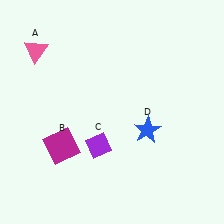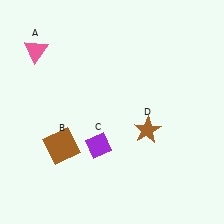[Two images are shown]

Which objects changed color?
B changed from magenta to brown. D changed from blue to brown.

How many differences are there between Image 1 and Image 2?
There are 2 differences between the two images.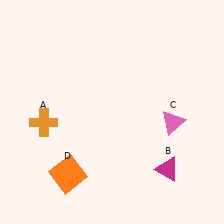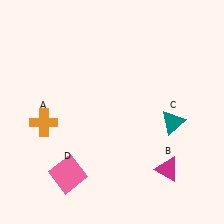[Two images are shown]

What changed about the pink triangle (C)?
In Image 1, C is pink. In Image 2, it changed to teal.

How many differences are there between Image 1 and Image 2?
There are 2 differences between the two images.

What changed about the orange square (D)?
In Image 1, D is orange. In Image 2, it changed to pink.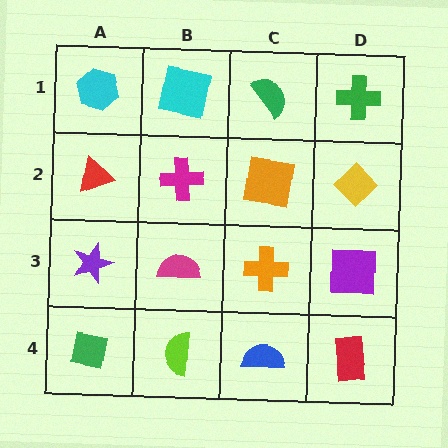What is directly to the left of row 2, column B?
A red triangle.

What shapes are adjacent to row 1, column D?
A yellow diamond (row 2, column D), a green semicircle (row 1, column C).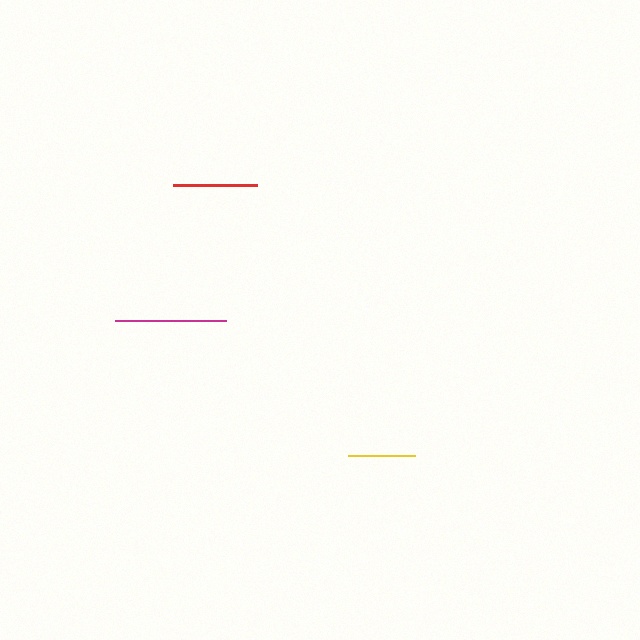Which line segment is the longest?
The magenta line is the longest at approximately 111 pixels.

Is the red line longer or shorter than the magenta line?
The magenta line is longer than the red line.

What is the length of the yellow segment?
The yellow segment is approximately 67 pixels long.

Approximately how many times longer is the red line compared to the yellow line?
The red line is approximately 1.3 times the length of the yellow line.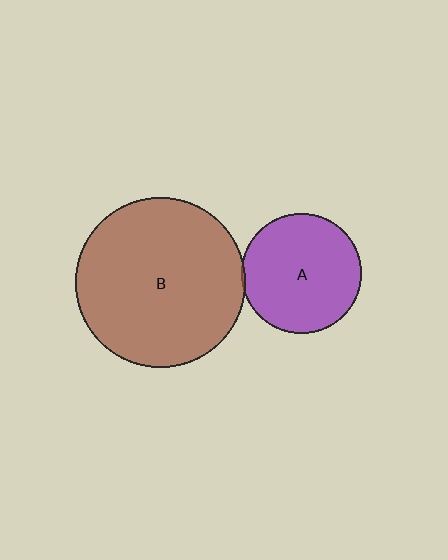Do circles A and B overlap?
Yes.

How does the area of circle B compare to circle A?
Approximately 2.0 times.